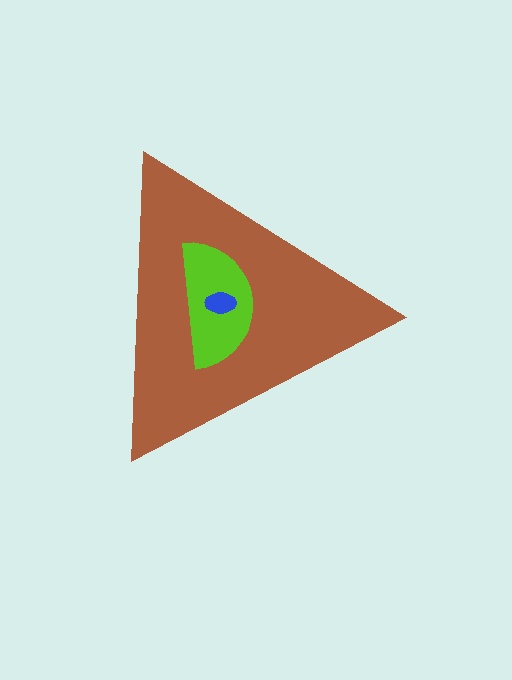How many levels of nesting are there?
3.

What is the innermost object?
The blue ellipse.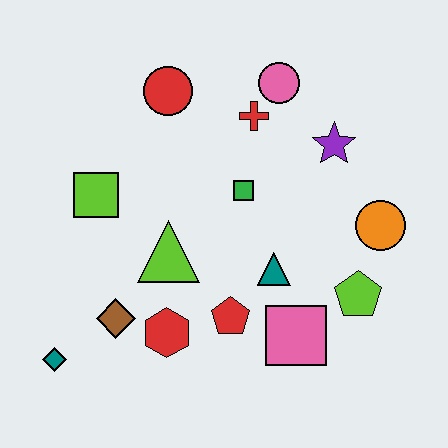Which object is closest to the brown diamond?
The red hexagon is closest to the brown diamond.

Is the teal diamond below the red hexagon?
Yes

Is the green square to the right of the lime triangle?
Yes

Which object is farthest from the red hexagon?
The pink circle is farthest from the red hexagon.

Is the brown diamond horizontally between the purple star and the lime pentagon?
No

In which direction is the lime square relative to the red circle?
The lime square is below the red circle.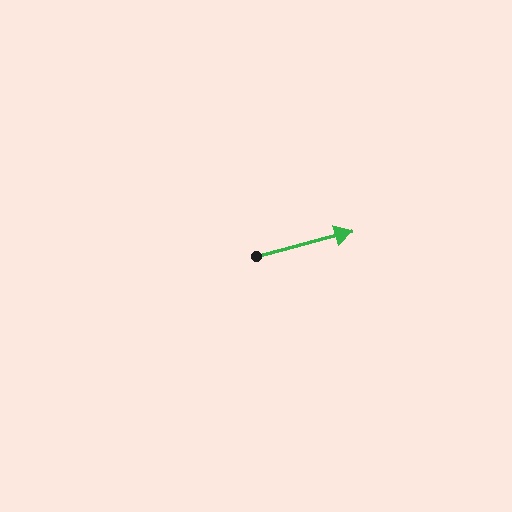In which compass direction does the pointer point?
East.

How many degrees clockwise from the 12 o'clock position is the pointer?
Approximately 75 degrees.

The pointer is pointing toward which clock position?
Roughly 3 o'clock.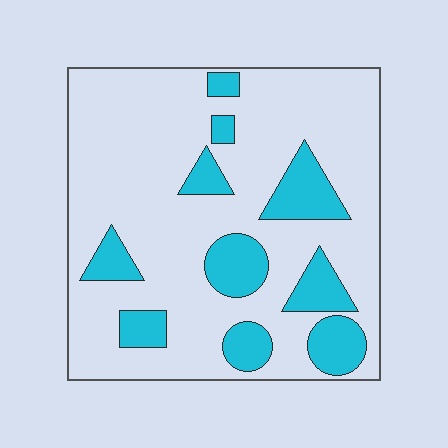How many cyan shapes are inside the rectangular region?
10.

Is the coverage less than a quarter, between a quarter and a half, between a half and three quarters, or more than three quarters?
Less than a quarter.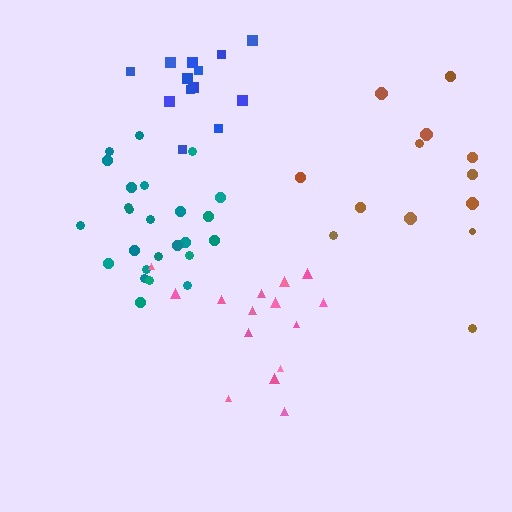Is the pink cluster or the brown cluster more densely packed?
Pink.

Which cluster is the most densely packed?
Teal.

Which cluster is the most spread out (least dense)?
Brown.